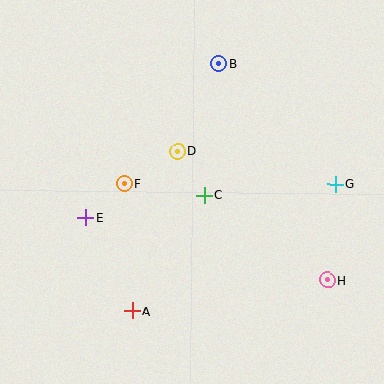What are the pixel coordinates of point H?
Point H is at (327, 280).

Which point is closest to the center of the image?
Point C at (204, 196) is closest to the center.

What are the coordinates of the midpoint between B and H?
The midpoint between B and H is at (273, 172).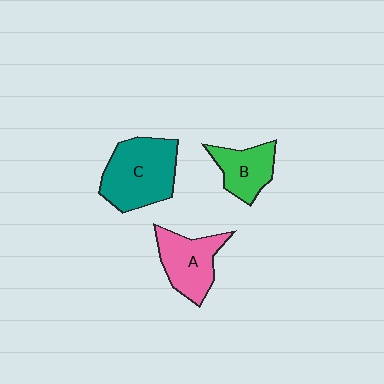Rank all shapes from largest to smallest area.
From largest to smallest: C (teal), A (pink), B (green).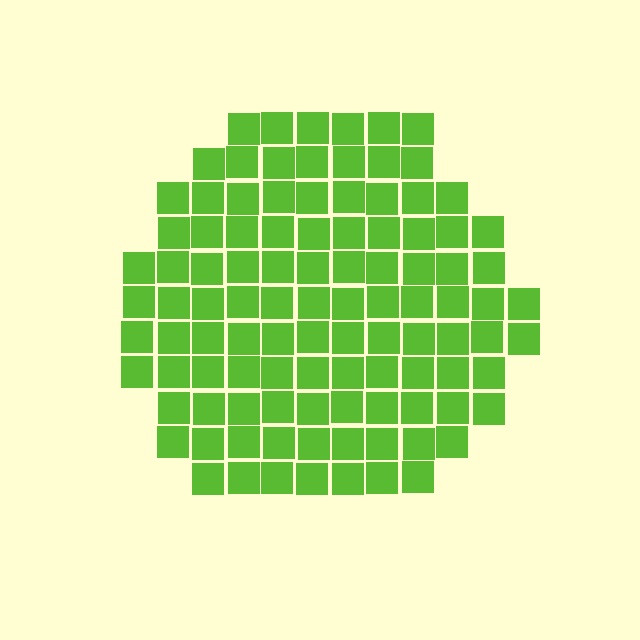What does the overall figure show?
The overall figure shows a hexagon.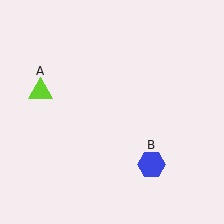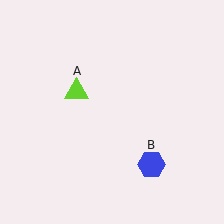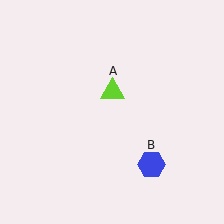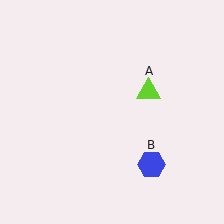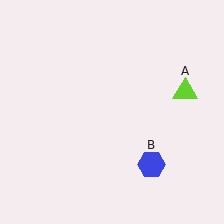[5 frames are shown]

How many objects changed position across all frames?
1 object changed position: lime triangle (object A).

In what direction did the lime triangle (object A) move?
The lime triangle (object A) moved right.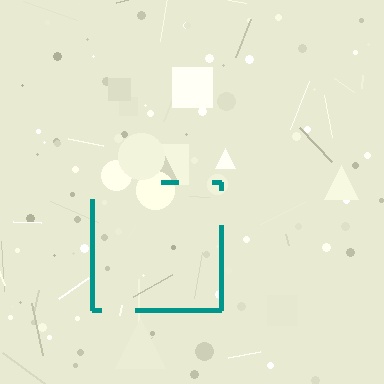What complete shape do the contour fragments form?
The contour fragments form a square.